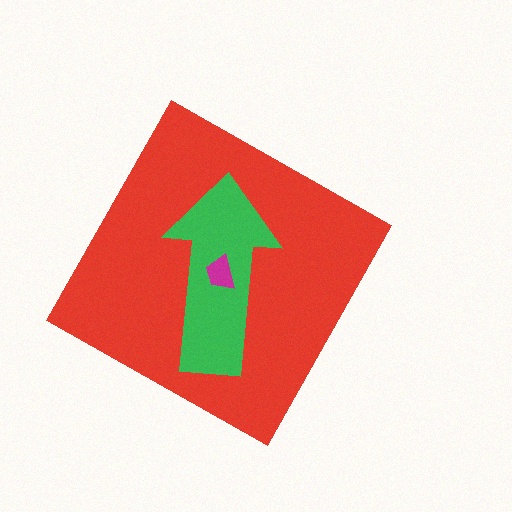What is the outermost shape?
The red diamond.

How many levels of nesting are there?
3.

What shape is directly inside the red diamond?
The green arrow.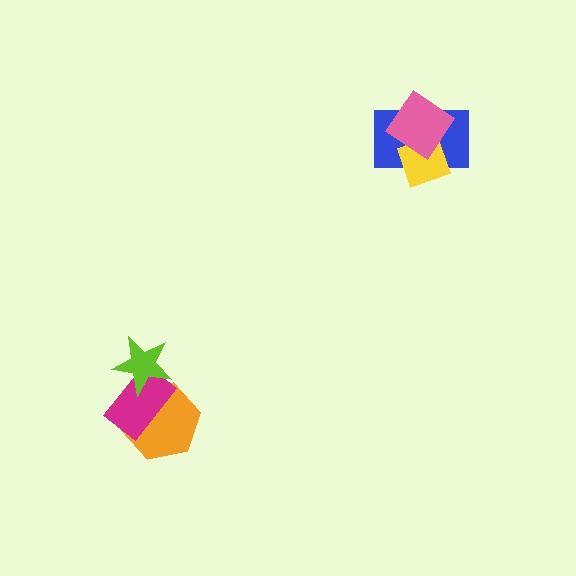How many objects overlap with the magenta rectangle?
2 objects overlap with the magenta rectangle.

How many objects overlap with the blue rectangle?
2 objects overlap with the blue rectangle.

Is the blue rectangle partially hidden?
Yes, it is partially covered by another shape.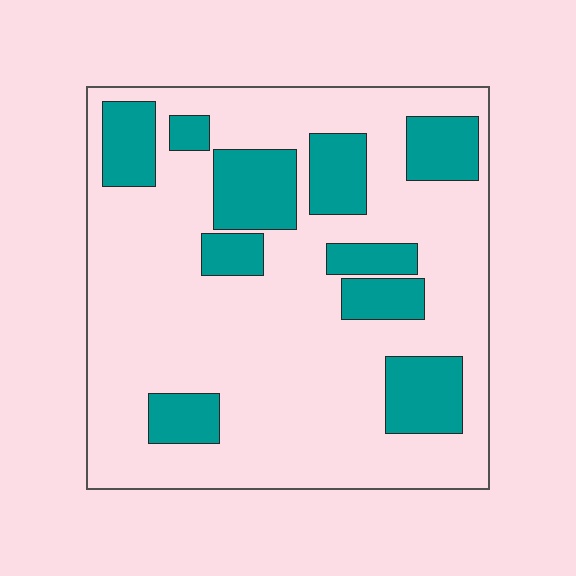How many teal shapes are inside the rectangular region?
10.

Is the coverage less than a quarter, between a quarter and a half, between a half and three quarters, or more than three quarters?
Between a quarter and a half.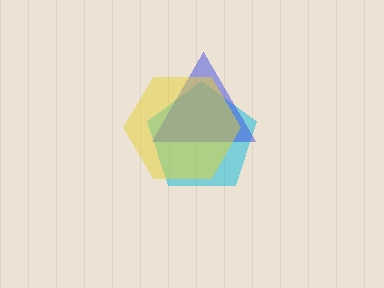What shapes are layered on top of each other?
The layered shapes are: a cyan pentagon, a blue triangle, a yellow hexagon.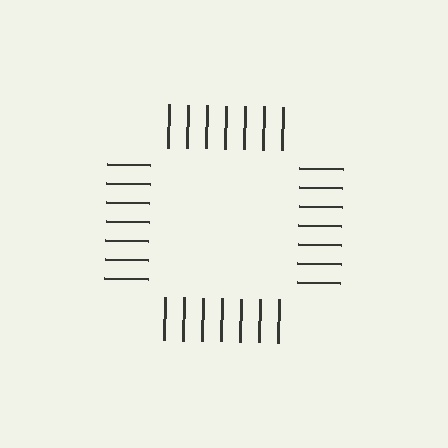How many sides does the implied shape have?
4 sides — the line-ends trace a square.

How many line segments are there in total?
28 — 7 along each of the 4 edges.